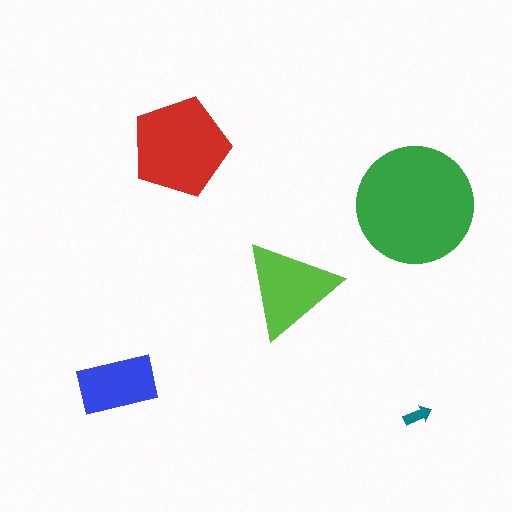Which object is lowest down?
The teal arrow is bottommost.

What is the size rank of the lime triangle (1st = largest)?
3rd.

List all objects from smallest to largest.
The teal arrow, the blue rectangle, the lime triangle, the red pentagon, the green circle.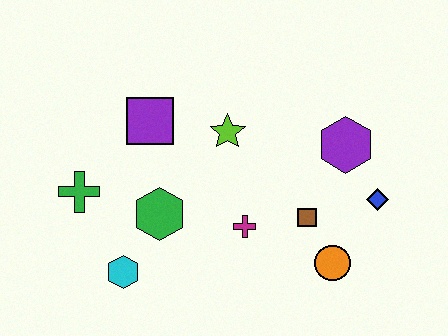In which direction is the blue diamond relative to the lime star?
The blue diamond is to the right of the lime star.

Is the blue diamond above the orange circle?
Yes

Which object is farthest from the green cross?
The blue diamond is farthest from the green cross.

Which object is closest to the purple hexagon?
The blue diamond is closest to the purple hexagon.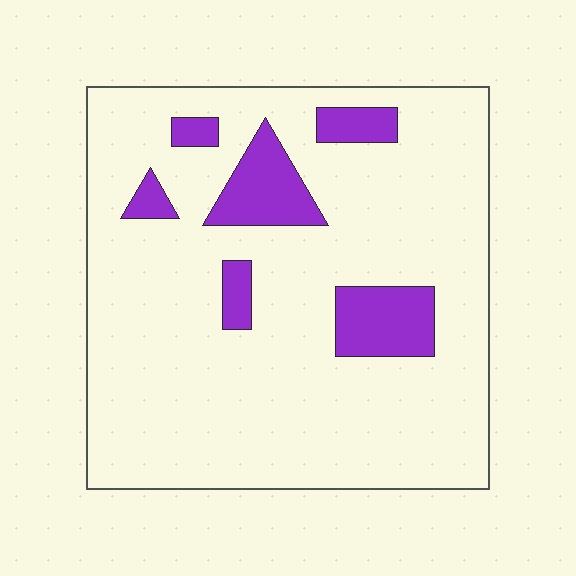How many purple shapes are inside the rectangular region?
6.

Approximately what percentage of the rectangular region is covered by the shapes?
Approximately 15%.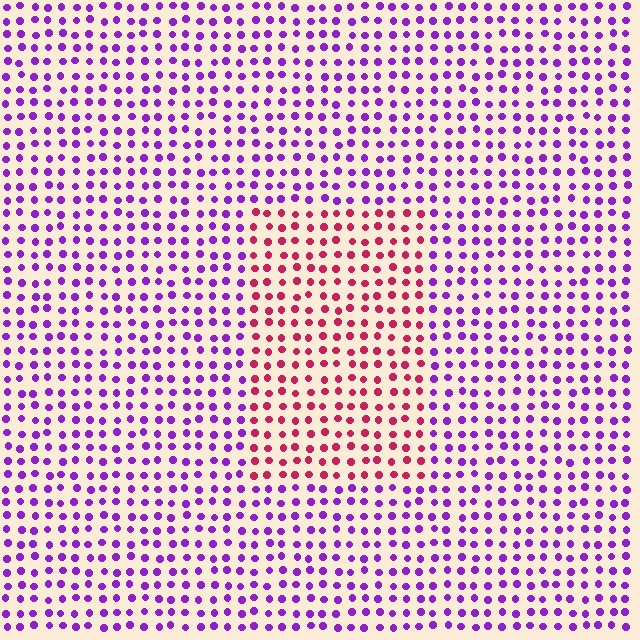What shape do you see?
I see a rectangle.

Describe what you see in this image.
The image is filled with small purple elements in a uniform arrangement. A rectangle-shaped region is visible where the elements are tinted to a slightly different hue, forming a subtle color boundary.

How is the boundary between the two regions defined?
The boundary is defined purely by a slight shift in hue (about 59 degrees). Spacing, size, and orientation are identical on both sides.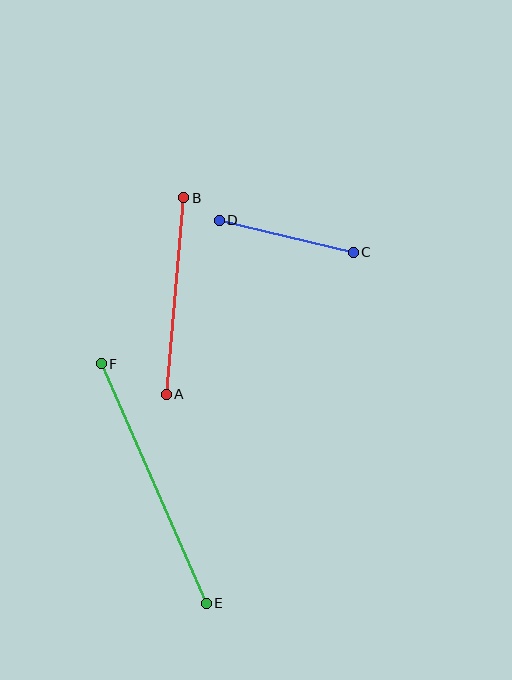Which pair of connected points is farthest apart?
Points E and F are farthest apart.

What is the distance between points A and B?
The distance is approximately 197 pixels.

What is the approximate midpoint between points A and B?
The midpoint is at approximately (175, 296) pixels.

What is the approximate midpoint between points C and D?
The midpoint is at approximately (286, 236) pixels.